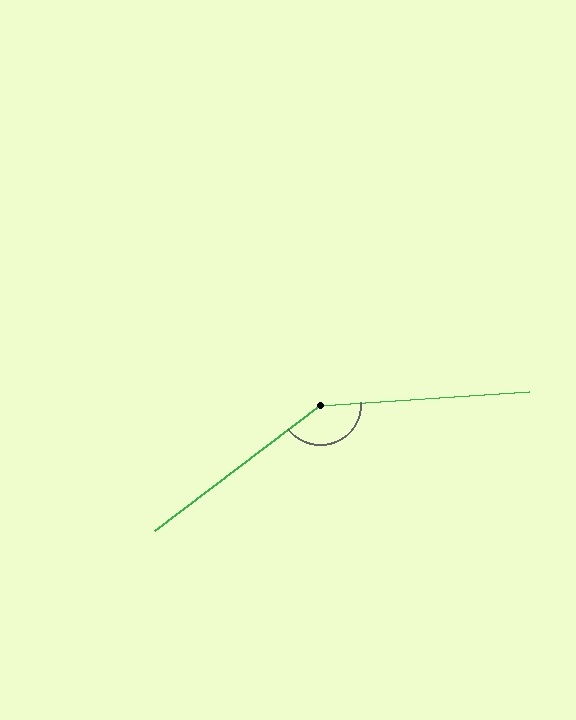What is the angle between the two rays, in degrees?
Approximately 146 degrees.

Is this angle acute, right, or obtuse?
It is obtuse.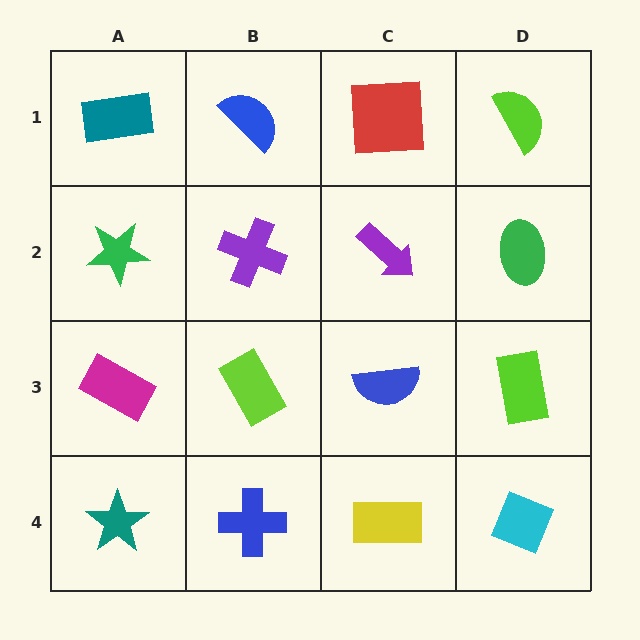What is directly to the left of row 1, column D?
A red square.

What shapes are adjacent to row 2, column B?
A blue semicircle (row 1, column B), a lime rectangle (row 3, column B), a green star (row 2, column A), a purple arrow (row 2, column C).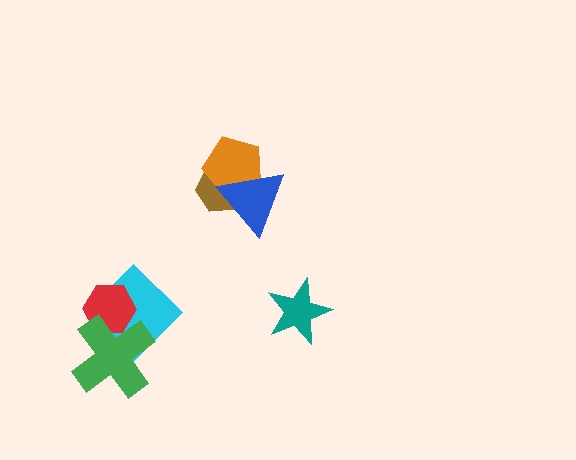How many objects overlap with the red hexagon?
2 objects overlap with the red hexagon.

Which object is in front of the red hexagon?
The green cross is in front of the red hexagon.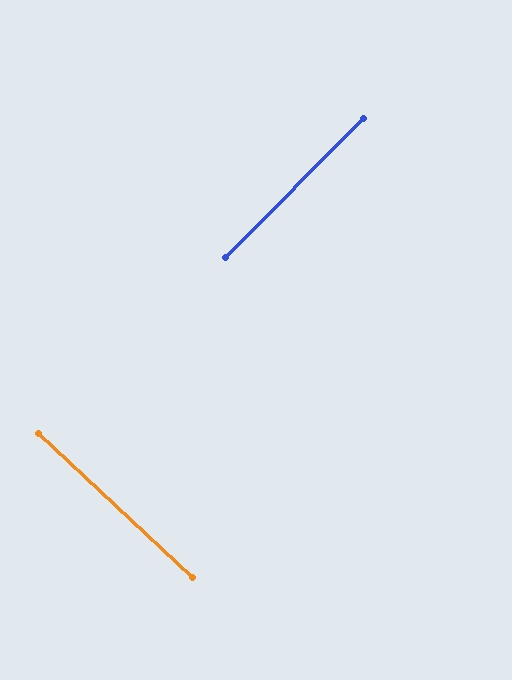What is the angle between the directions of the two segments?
Approximately 88 degrees.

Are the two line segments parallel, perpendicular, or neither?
Perpendicular — they meet at approximately 88°.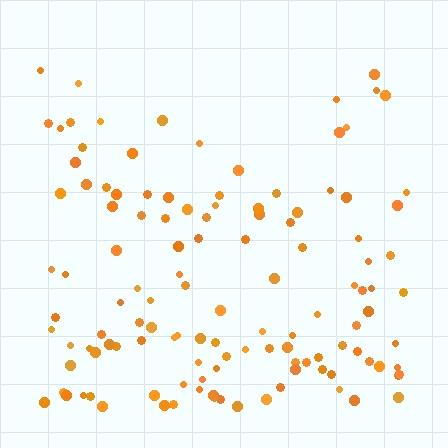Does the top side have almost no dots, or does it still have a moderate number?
Still a moderate number, just noticeably fewer than the bottom.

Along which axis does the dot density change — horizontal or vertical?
Vertical.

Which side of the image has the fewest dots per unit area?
The top.